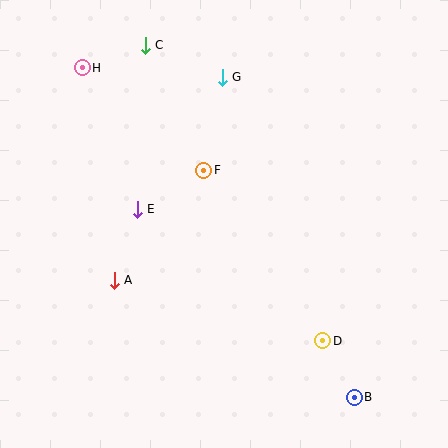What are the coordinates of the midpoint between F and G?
The midpoint between F and G is at (213, 124).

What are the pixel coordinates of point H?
Point H is at (82, 68).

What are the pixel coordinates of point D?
Point D is at (323, 341).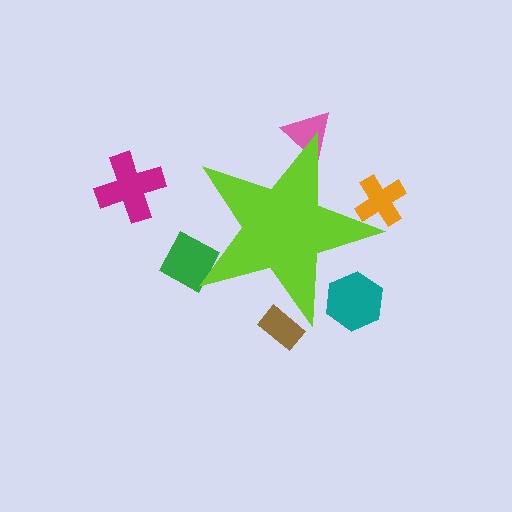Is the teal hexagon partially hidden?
Yes, the teal hexagon is partially hidden behind the lime star.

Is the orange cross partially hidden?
Yes, the orange cross is partially hidden behind the lime star.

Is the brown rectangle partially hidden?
Yes, the brown rectangle is partially hidden behind the lime star.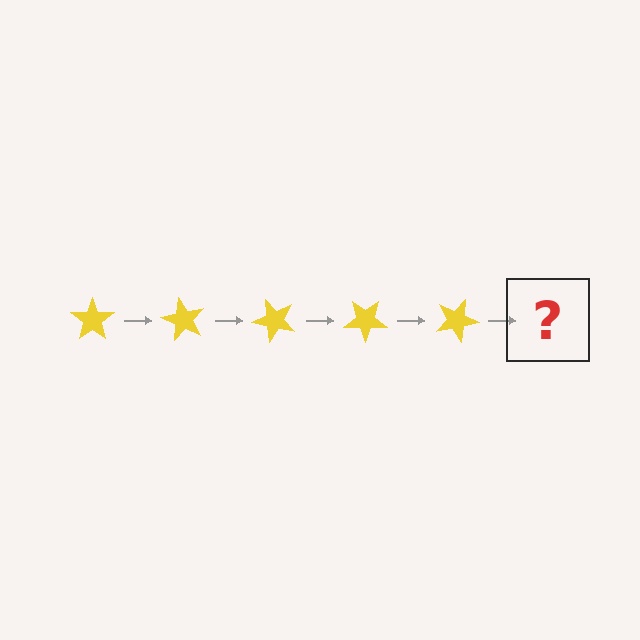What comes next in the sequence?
The next element should be a yellow star rotated 300 degrees.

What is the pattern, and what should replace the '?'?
The pattern is that the star rotates 60 degrees each step. The '?' should be a yellow star rotated 300 degrees.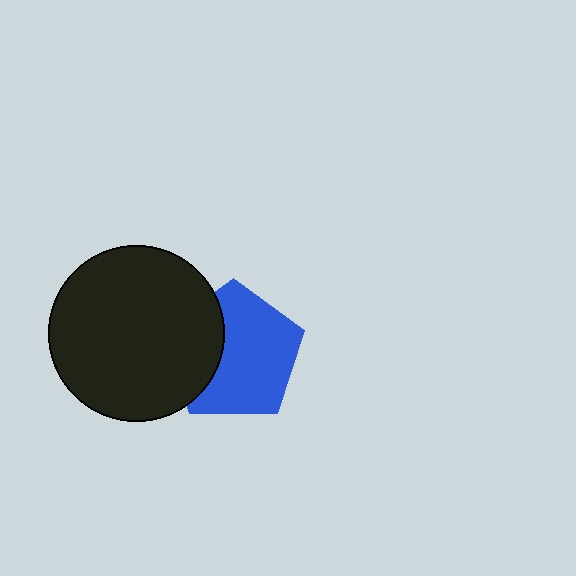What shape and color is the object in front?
The object in front is a black circle.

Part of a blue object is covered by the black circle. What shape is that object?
It is a pentagon.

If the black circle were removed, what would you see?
You would see the complete blue pentagon.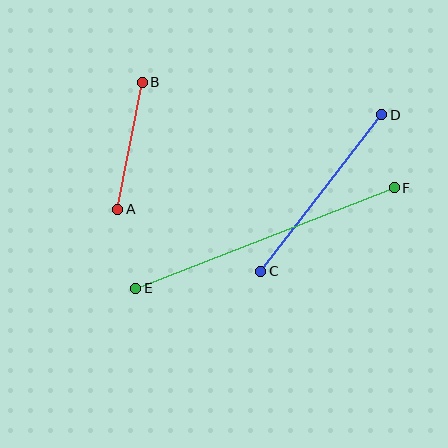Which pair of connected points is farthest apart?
Points E and F are farthest apart.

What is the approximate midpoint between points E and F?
The midpoint is at approximately (265, 238) pixels.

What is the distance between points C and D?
The distance is approximately 198 pixels.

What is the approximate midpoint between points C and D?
The midpoint is at approximately (321, 193) pixels.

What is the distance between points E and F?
The distance is approximately 278 pixels.